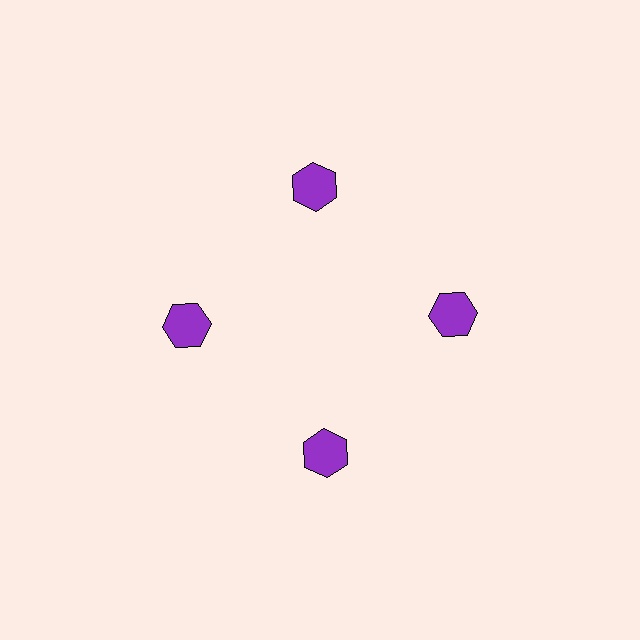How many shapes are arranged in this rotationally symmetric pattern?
There are 4 shapes, arranged in 4 groups of 1.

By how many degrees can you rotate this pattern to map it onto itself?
The pattern maps onto itself every 90 degrees of rotation.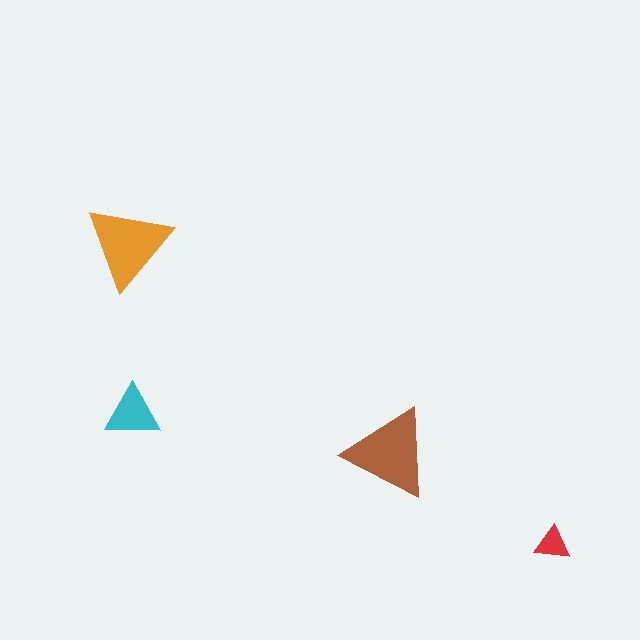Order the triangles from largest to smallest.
the brown one, the orange one, the cyan one, the red one.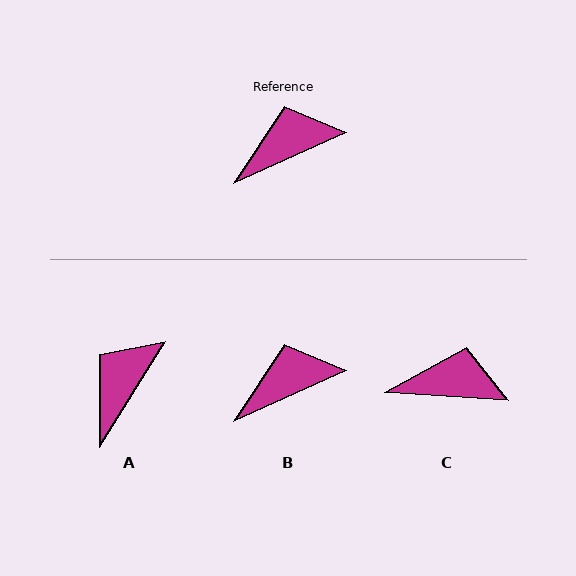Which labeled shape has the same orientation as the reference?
B.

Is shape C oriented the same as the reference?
No, it is off by about 28 degrees.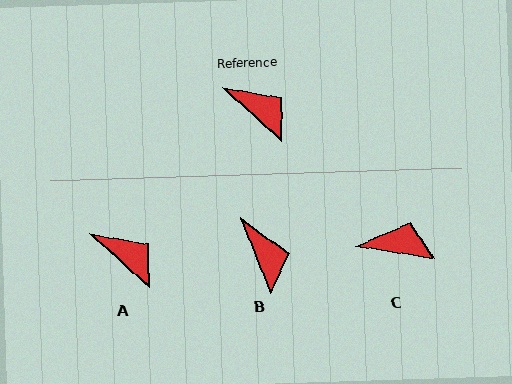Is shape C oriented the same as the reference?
No, it is off by about 33 degrees.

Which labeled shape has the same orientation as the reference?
A.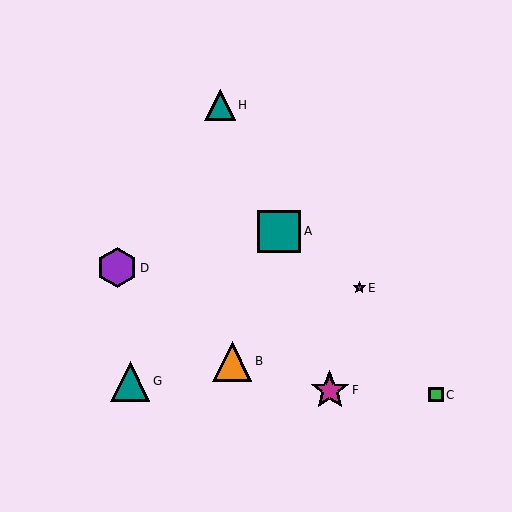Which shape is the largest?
The teal square (labeled A) is the largest.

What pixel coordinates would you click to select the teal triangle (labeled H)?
Click at (220, 105) to select the teal triangle H.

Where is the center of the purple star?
The center of the purple star is at (359, 288).